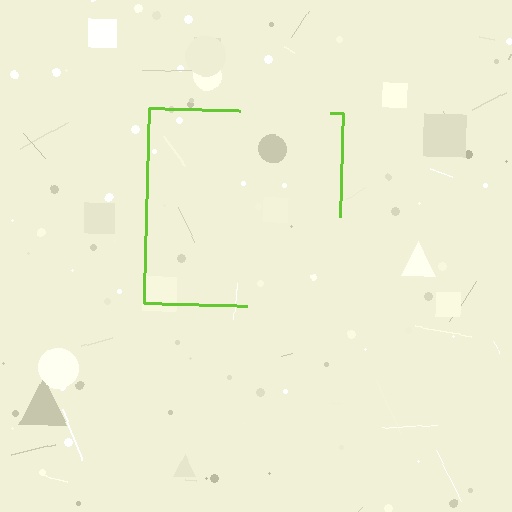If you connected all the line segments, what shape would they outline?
They would outline a square.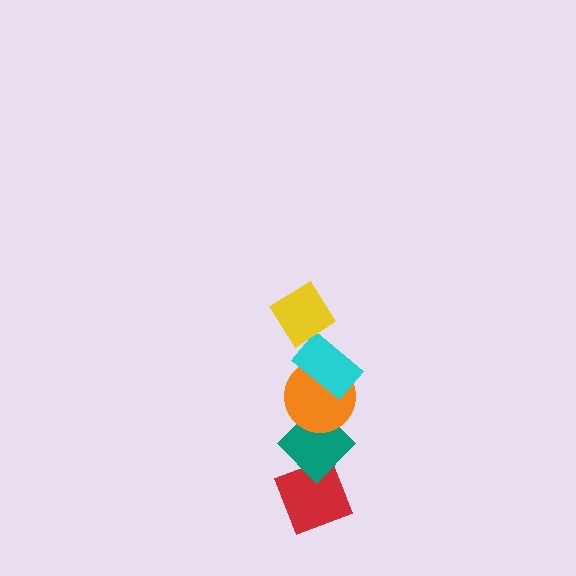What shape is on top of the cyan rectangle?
The yellow diamond is on top of the cyan rectangle.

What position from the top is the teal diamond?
The teal diamond is 4th from the top.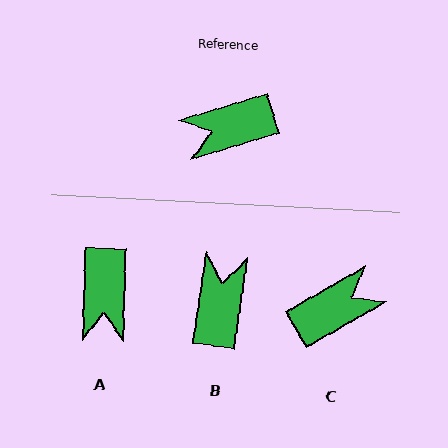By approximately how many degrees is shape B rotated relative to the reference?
Approximately 116 degrees clockwise.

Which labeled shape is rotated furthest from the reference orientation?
C, about 167 degrees away.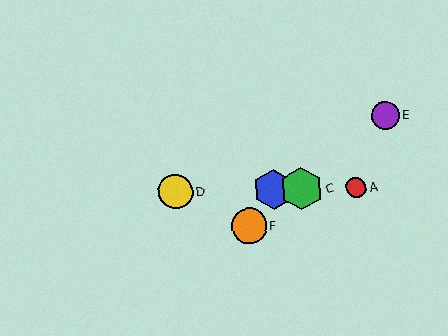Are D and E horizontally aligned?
No, D is at y≈192 and E is at y≈115.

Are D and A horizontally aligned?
Yes, both are at y≈192.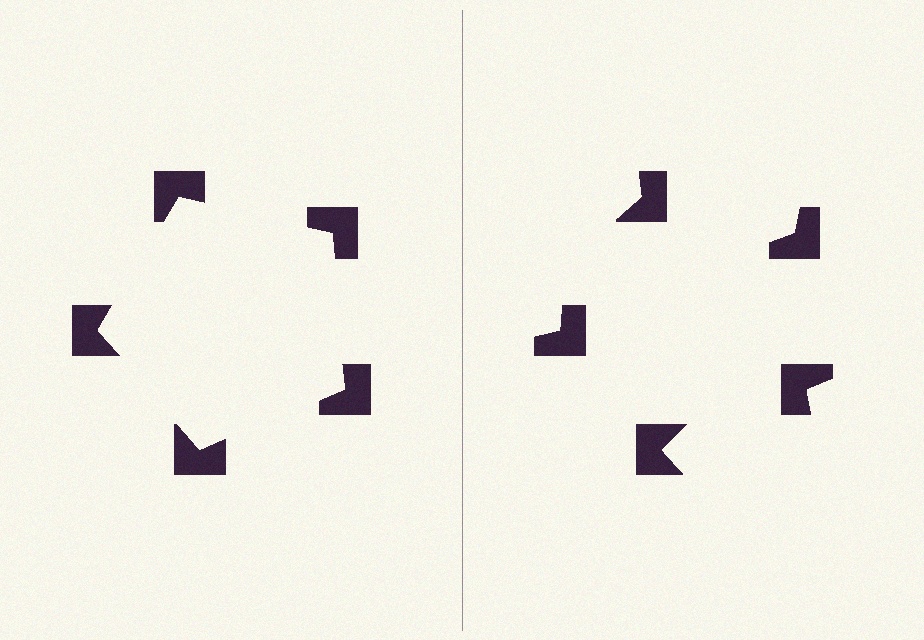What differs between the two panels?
The notched squares are positioned identically on both sides; only the wedge orientations differ. On the left they align to a pentagon; on the right they are misaligned.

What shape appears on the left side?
An illusory pentagon.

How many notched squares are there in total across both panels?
10 — 5 on each side.